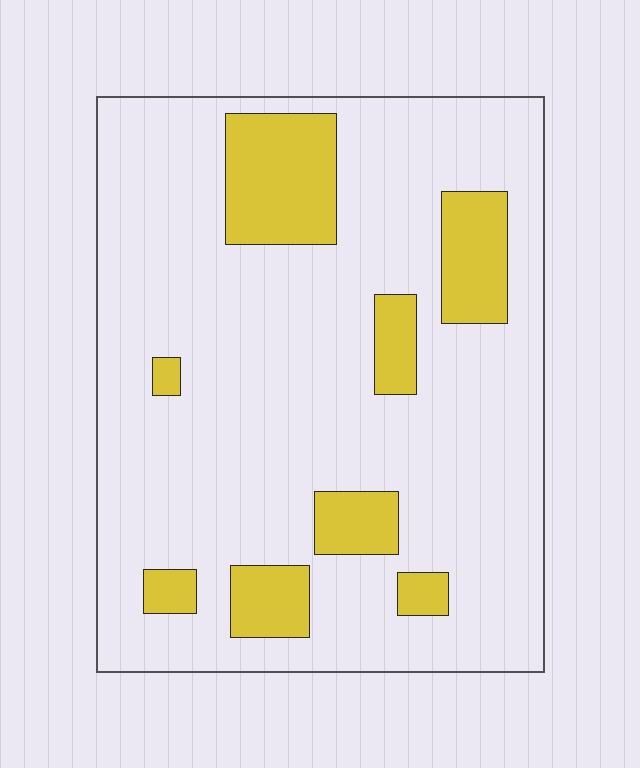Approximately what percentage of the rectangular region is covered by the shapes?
Approximately 15%.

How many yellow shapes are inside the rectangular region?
8.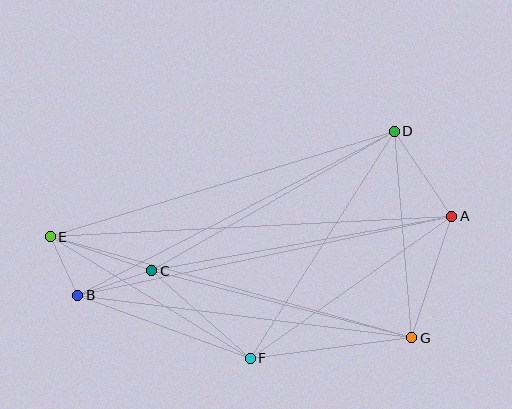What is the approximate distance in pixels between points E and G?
The distance between E and G is approximately 375 pixels.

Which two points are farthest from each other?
Points A and E are farthest from each other.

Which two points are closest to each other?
Points B and E are closest to each other.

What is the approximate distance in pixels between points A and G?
The distance between A and G is approximately 128 pixels.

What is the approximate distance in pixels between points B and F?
The distance between B and F is approximately 184 pixels.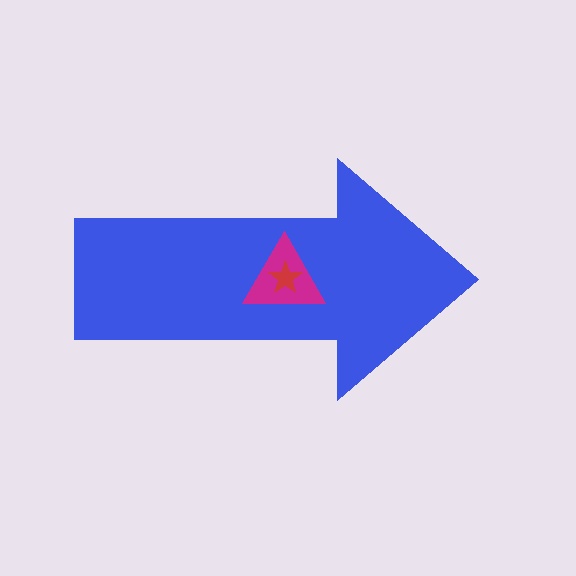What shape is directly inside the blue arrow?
The magenta triangle.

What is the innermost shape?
The red star.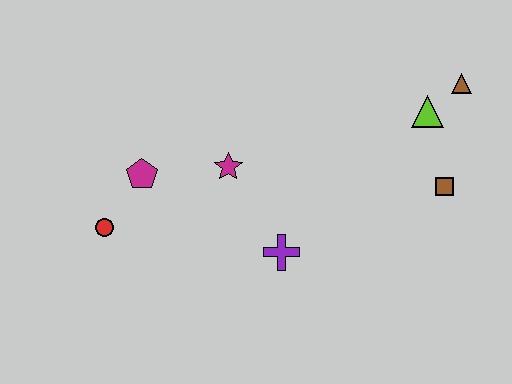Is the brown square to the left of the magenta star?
No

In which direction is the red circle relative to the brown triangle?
The red circle is to the left of the brown triangle.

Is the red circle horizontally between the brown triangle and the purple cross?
No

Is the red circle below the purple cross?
No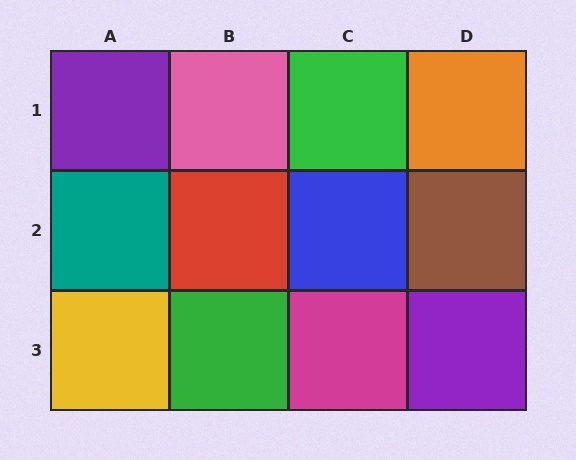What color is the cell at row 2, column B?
Red.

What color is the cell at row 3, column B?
Green.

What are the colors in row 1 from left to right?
Purple, pink, green, orange.